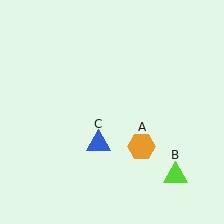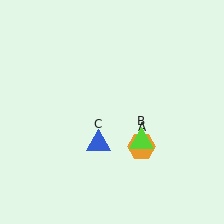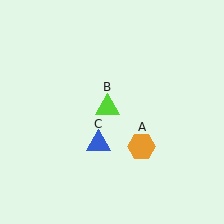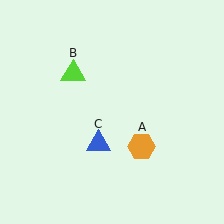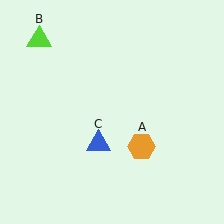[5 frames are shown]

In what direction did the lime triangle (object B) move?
The lime triangle (object B) moved up and to the left.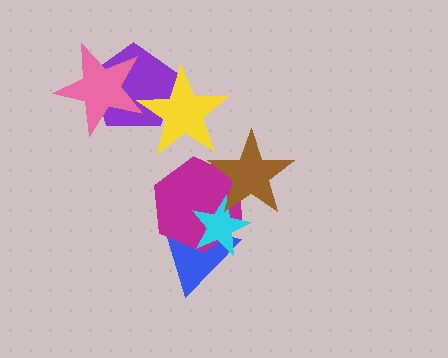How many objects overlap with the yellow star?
2 objects overlap with the yellow star.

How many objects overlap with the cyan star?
3 objects overlap with the cyan star.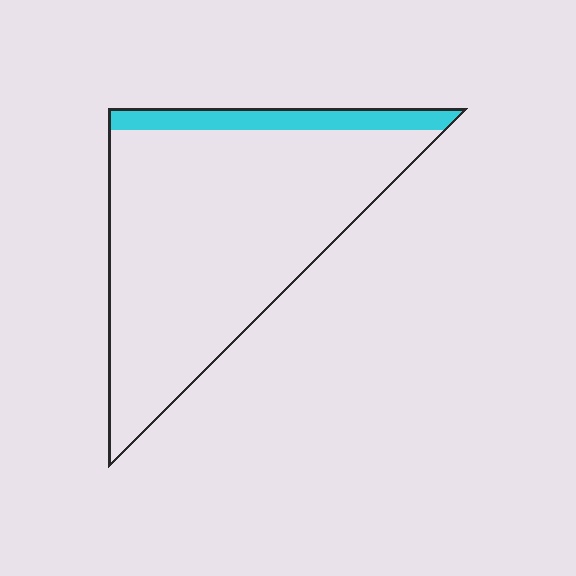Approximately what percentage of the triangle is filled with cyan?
Approximately 10%.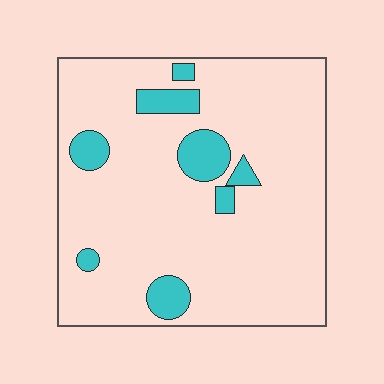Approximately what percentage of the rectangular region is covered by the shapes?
Approximately 10%.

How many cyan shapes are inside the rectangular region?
8.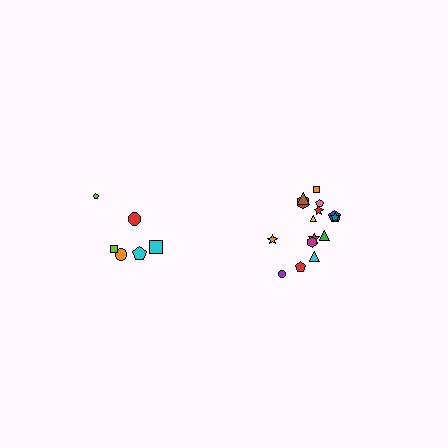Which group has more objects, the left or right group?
The right group.